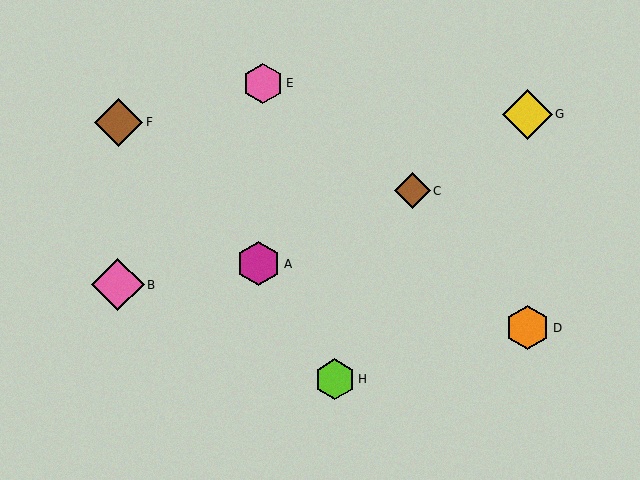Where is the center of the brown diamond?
The center of the brown diamond is at (119, 122).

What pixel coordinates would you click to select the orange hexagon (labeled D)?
Click at (528, 328) to select the orange hexagon D.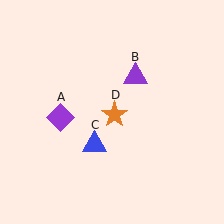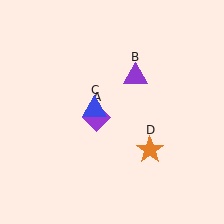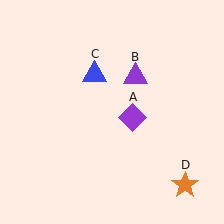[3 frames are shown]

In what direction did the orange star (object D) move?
The orange star (object D) moved down and to the right.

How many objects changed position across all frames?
3 objects changed position: purple diamond (object A), blue triangle (object C), orange star (object D).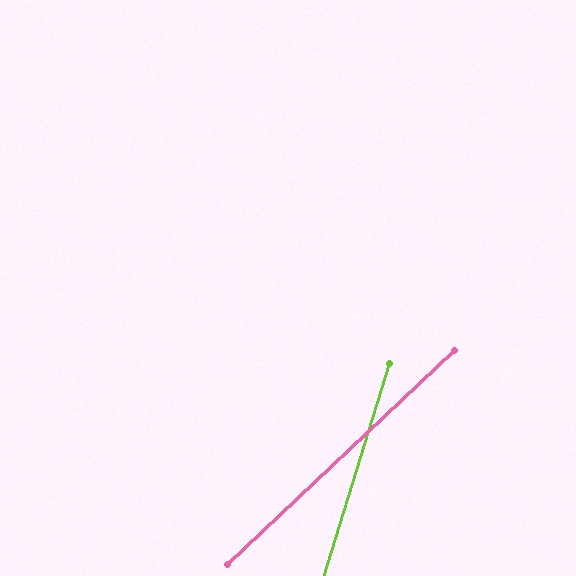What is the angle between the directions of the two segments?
Approximately 30 degrees.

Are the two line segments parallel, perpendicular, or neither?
Neither parallel nor perpendicular — they differ by about 30°.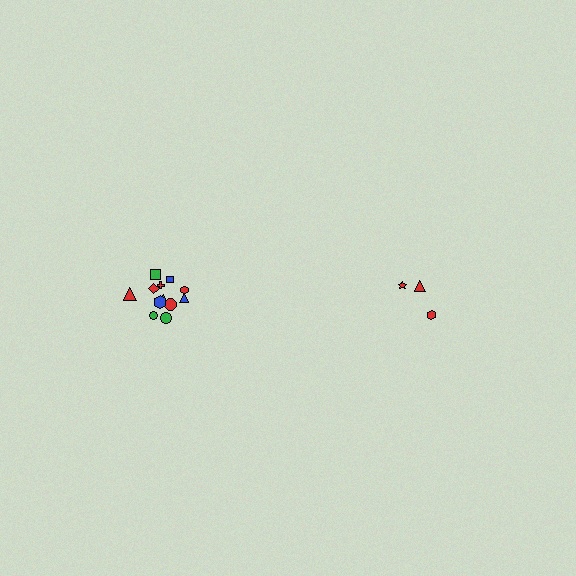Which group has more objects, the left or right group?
The left group.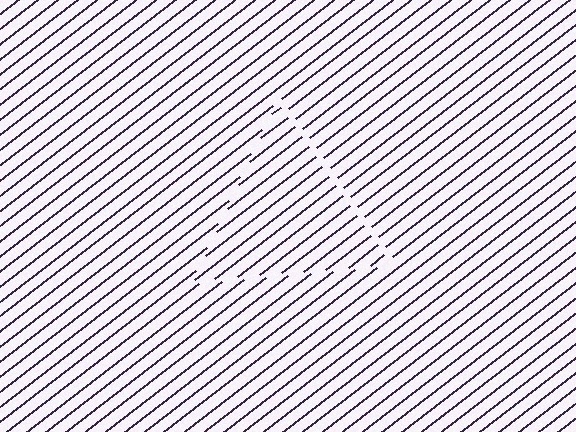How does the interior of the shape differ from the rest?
The interior of the shape contains the same grating, shifted by half a period — the contour is defined by the phase discontinuity where line-ends from the inner and outer gratings abut.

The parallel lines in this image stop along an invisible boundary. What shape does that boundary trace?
An illusory triangle. The interior of the shape contains the same grating, shifted by half a period — the contour is defined by the phase discontinuity where line-ends from the inner and outer gratings abut.